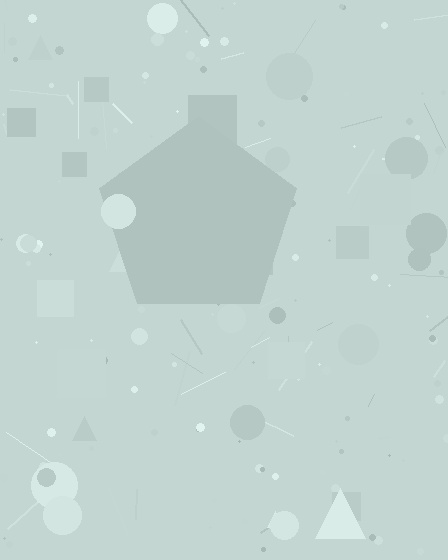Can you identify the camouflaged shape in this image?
The camouflaged shape is a pentagon.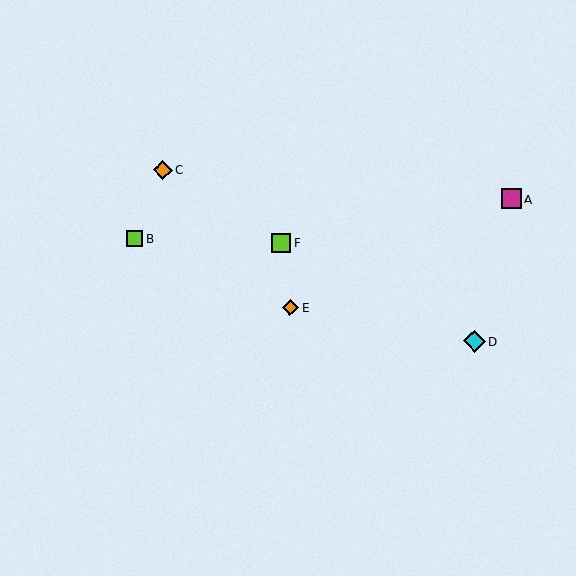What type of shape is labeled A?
Shape A is a magenta square.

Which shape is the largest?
The cyan diamond (labeled D) is the largest.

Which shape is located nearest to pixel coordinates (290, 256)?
The lime square (labeled F) at (281, 243) is nearest to that location.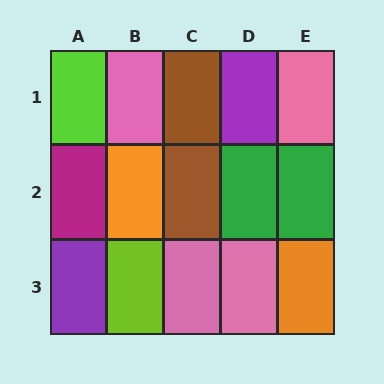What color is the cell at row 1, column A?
Lime.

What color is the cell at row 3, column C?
Pink.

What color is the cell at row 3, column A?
Purple.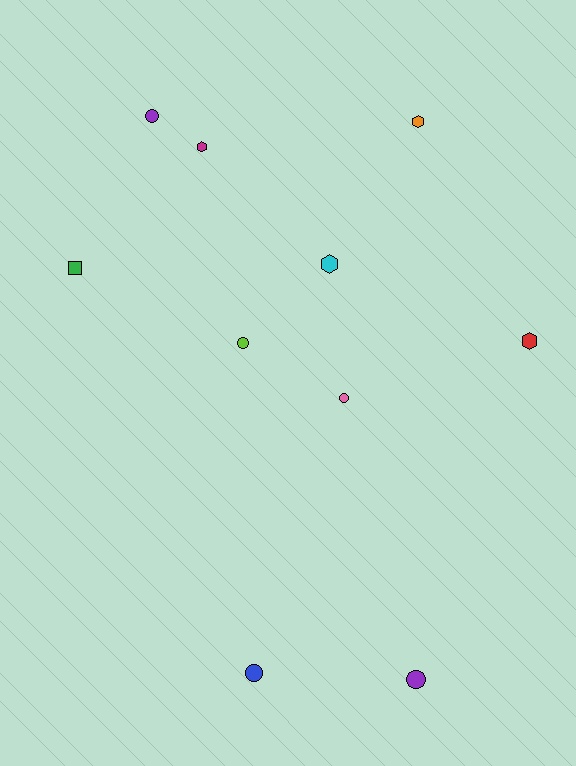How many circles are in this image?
There are 5 circles.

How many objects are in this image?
There are 10 objects.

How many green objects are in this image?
There is 1 green object.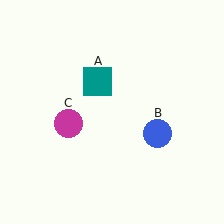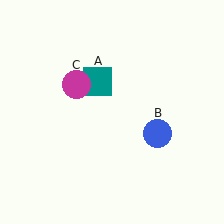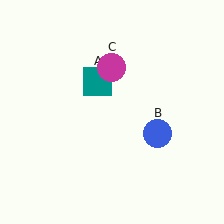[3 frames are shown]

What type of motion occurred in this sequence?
The magenta circle (object C) rotated clockwise around the center of the scene.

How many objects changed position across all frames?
1 object changed position: magenta circle (object C).